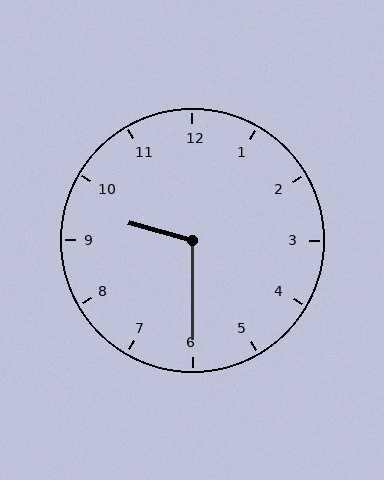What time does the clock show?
9:30.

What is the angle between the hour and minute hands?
Approximately 105 degrees.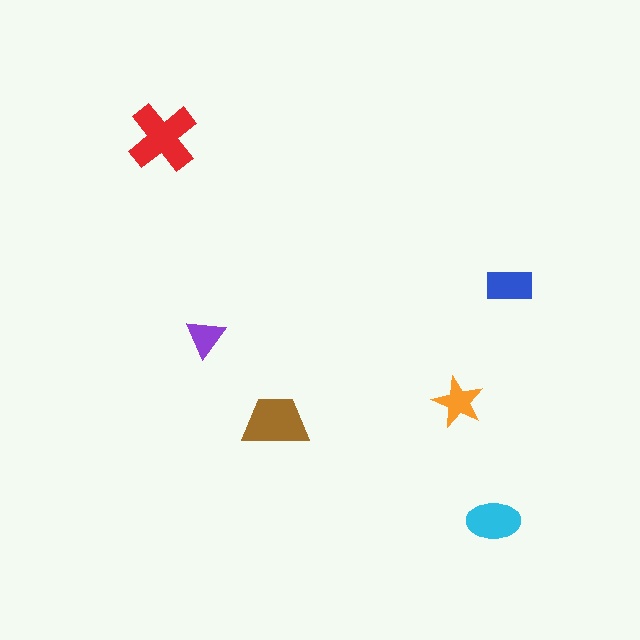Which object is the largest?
The red cross.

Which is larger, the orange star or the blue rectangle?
The blue rectangle.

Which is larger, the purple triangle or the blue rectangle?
The blue rectangle.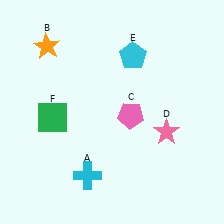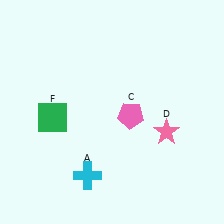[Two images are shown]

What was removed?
The orange star (B), the cyan pentagon (E) were removed in Image 2.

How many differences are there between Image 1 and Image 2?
There are 2 differences between the two images.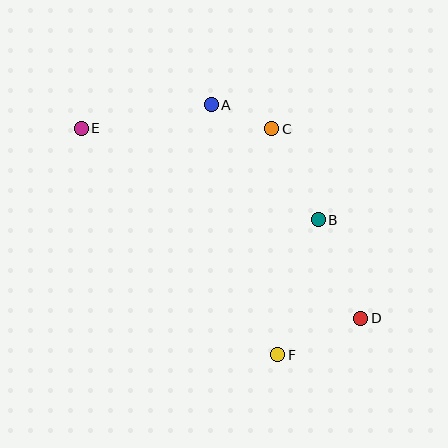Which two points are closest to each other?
Points A and C are closest to each other.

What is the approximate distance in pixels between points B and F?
The distance between B and F is approximately 141 pixels.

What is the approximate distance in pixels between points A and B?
The distance between A and B is approximately 157 pixels.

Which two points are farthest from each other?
Points D and E are farthest from each other.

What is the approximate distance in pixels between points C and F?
The distance between C and F is approximately 226 pixels.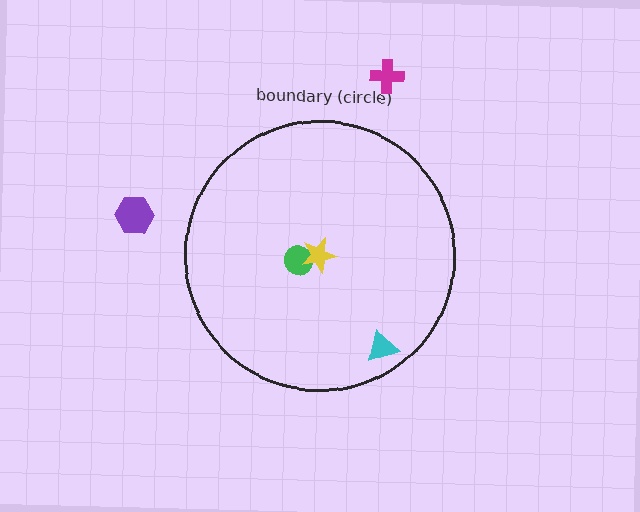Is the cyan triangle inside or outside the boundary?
Inside.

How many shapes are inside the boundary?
3 inside, 2 outside.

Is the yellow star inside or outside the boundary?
Inside.